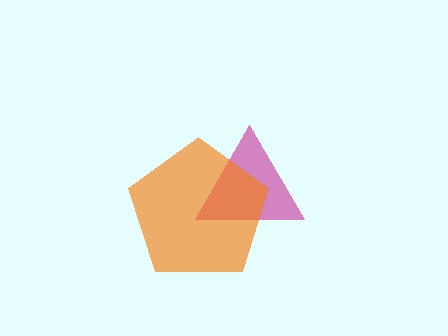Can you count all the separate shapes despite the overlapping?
Yes, there are 2 separate shapes.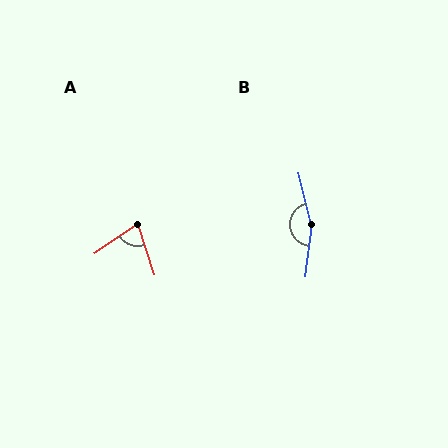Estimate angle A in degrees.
Approximately 74 degrees.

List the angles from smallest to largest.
A (74°), B (159°).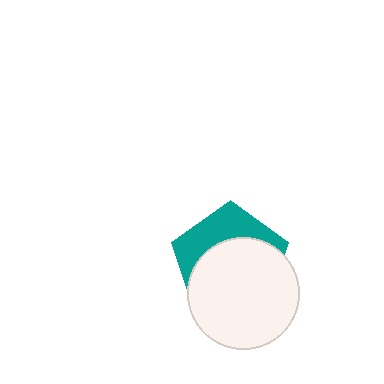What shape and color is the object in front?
The object in front is a white circle.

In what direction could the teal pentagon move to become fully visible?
The teal pentagon could move up. That would shift it out from behind the white circle entirely.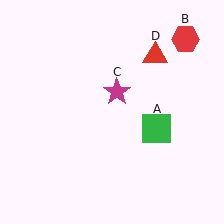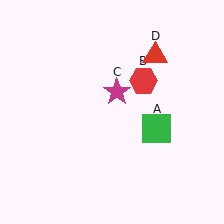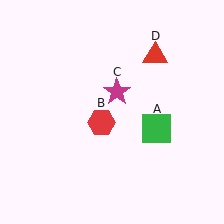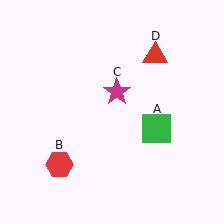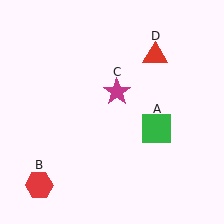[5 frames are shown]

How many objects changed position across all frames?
1 object changed position: red hexagon (object B).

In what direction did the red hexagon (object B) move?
The red hexagon (object B) moved down and to the left.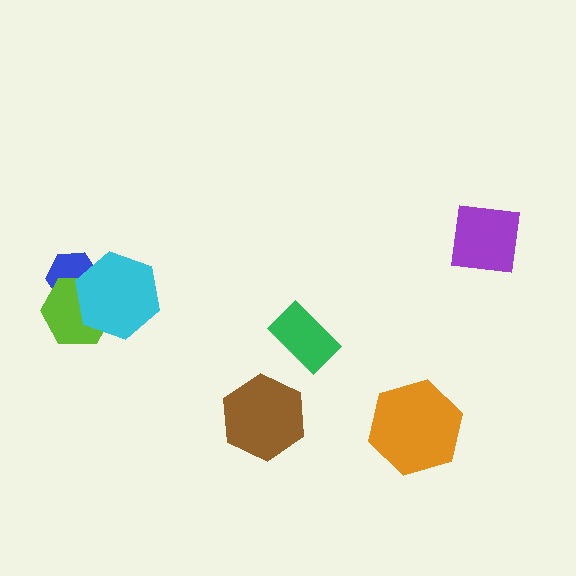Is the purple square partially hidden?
No, no other shape covers it.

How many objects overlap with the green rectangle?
0 objects overlap with the green rectangle.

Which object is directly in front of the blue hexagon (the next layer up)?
The lime hexagon is directly in front of the blue hexagon.